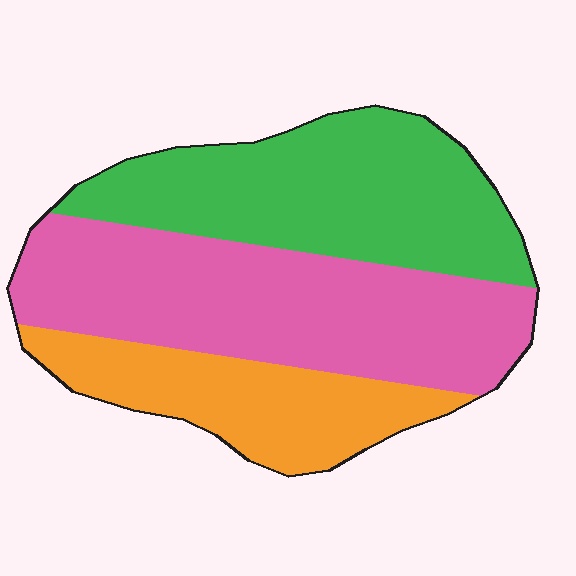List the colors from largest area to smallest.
From largest to smallest: pink, green, orange.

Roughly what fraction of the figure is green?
Green covers about 35% of the figure.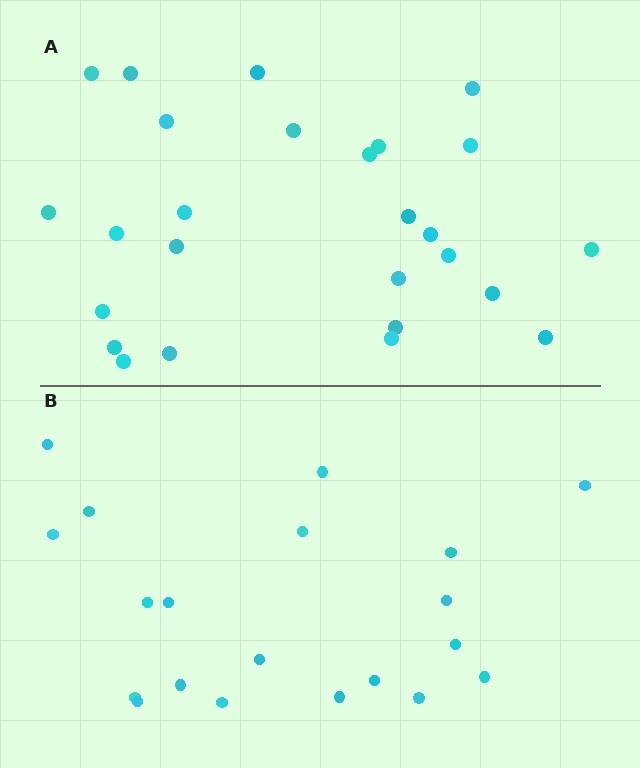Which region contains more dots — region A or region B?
Region A (the top region) has more dots.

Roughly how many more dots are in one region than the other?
Region A has about 6 more dots than region B.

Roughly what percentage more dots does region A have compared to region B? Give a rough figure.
About 30% more.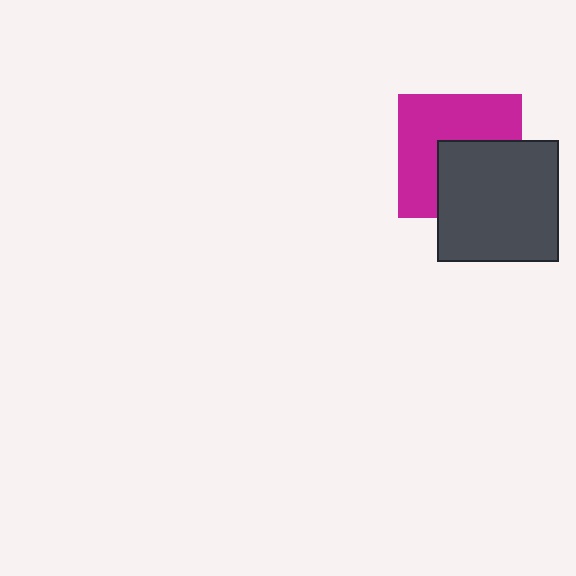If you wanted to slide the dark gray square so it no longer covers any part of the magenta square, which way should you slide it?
Slide it toward the lower-right — that is the most direct way to separate the two shapes.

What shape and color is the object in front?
The object in front is a dark gray square.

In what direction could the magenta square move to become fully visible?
The magenta square could move toward the upper-left. That would shift it out from behind the dark gray square entirely.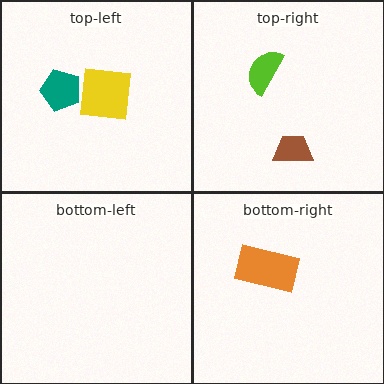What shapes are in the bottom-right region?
The orange rectangle.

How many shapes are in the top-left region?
2.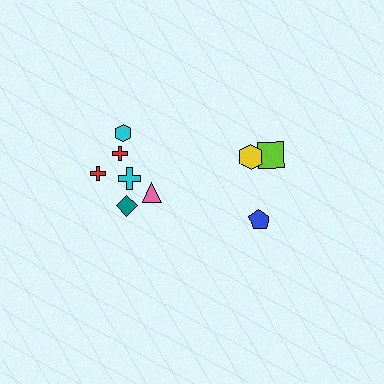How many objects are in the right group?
There are 3 objects.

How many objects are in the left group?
There are 6 objects.